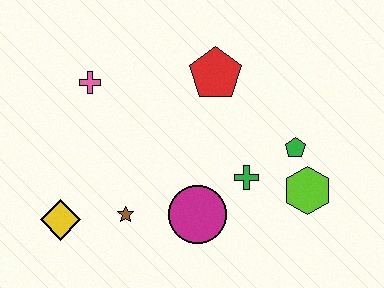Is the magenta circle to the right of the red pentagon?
No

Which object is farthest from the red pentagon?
The yellow diamond is farthest from the red pentagon.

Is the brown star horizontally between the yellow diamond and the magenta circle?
Yes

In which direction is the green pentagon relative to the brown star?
The green pentagon is to the right of the brown star.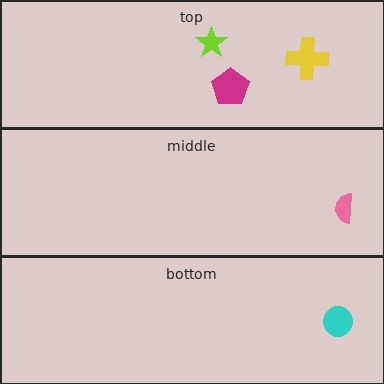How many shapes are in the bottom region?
1.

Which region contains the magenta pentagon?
The top region.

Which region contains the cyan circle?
The bottom region.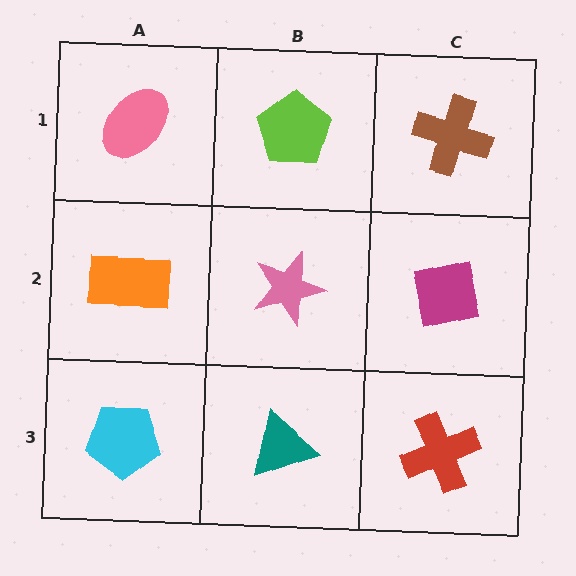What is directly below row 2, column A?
A cyan pentagon.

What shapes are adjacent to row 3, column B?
A pink star (row 2, column B), a cyan pentagon (row 3, column A), a red cross (row 3, column C).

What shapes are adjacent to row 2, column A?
A pink ellipse (row 1, column A), a cyan pentagon (row 3, column A), a pink star (row 2, column B).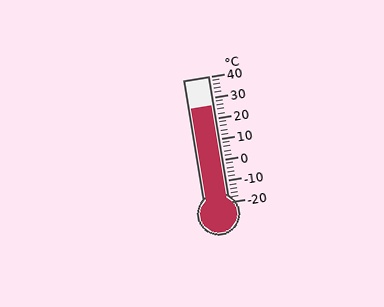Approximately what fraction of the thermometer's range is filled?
The thermometer is filled to approximately 75% of its range.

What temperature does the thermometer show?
The thermometer shows approximately 26°C.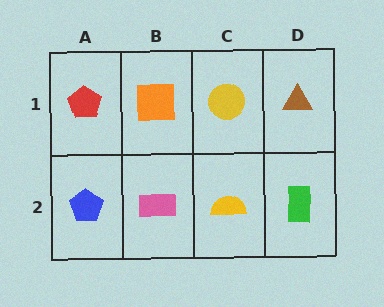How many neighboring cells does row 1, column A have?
2.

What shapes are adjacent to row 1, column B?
A pink rectangle (row 2, column B), a red pentagon (row 1, column A), a yellow circle (row 1, column C).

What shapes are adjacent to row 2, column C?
A yellow circle (row 1, column C), a pink rectangle (row 2, column B), a green rectangle (row 2, column D).